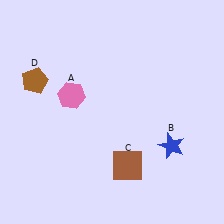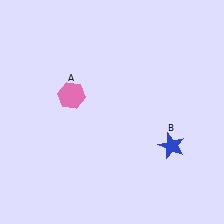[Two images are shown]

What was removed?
The brown square (C), the brown pentagon (D) were removed in Image 2.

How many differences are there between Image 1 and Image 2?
There are 2 differences between the two images.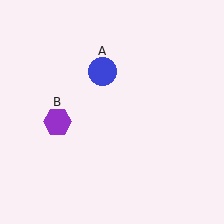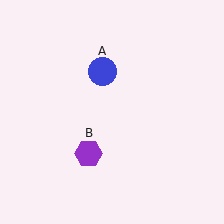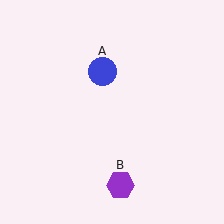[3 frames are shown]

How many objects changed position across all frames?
1 object changed position: purple hexagon (object B).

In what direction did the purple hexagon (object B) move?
The purple hexagon (object B) moved down and to the right.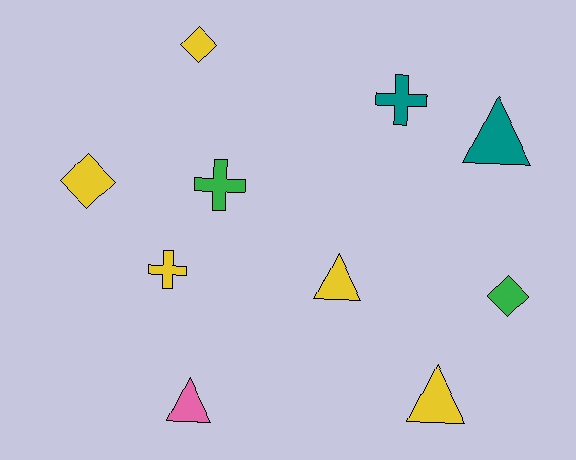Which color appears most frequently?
Yellow, with 5 objects.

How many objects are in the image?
There are 10 objects.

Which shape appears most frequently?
Triangle, with 4 objects.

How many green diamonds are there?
There is 1 green diamond.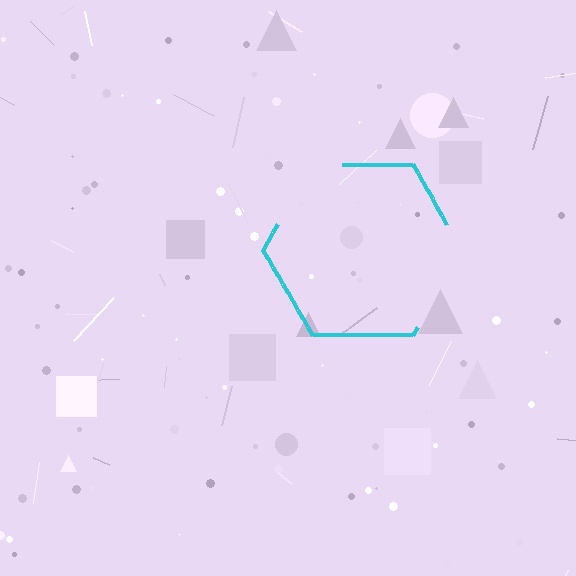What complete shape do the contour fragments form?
The contour fragments form a hexagon.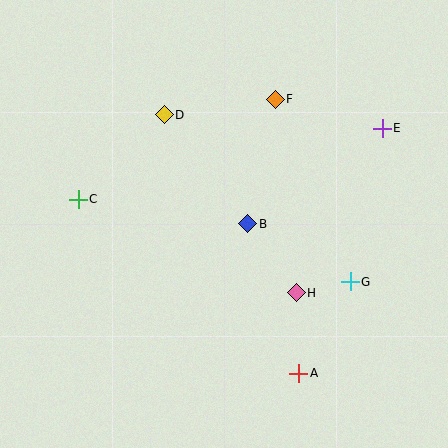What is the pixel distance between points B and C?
The distance between B and C is 172 pixels.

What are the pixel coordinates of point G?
Point G is at (350, 282).